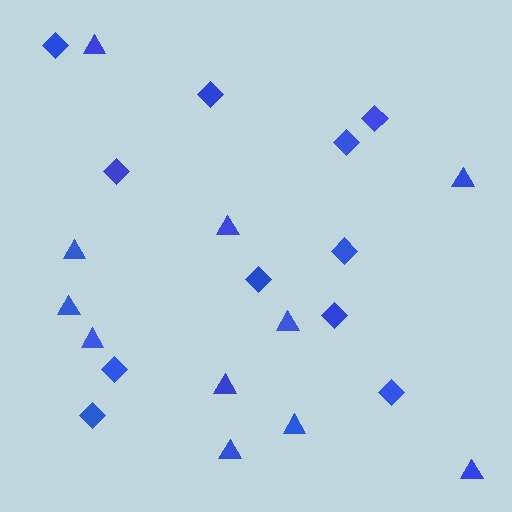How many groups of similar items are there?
There are 2 groups: one group of triangles (11) and one group of diamonds (11).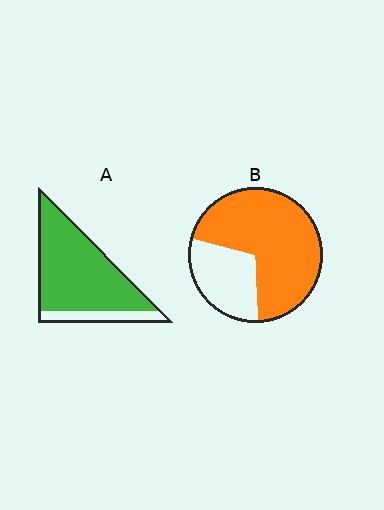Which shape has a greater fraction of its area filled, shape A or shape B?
Shape A.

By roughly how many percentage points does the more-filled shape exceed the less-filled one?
By roughly 15 percentage points (A over B).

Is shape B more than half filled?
Yes.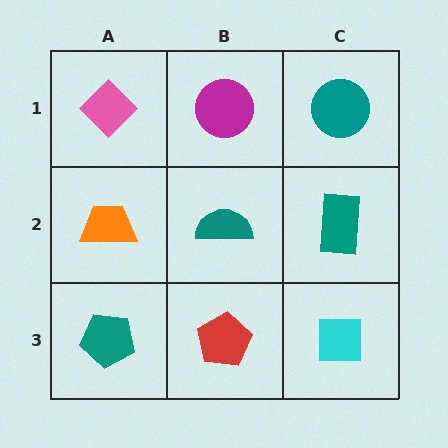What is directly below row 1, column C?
A teal rectangle.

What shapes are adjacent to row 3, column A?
An orange trapezoid (row 2, column A), a red pentagon (row 3, column B).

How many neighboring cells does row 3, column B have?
3.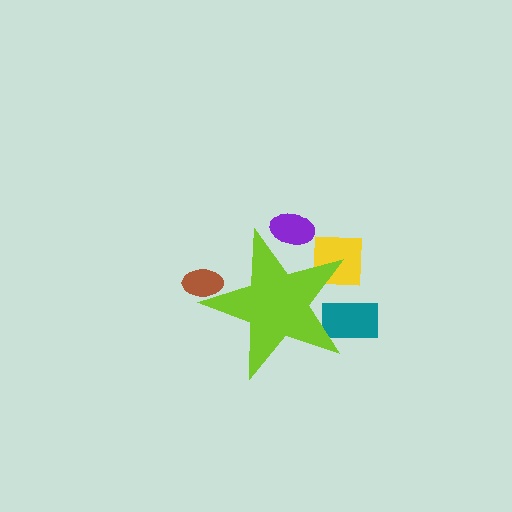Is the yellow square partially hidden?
Yes, the yellow square is partially hidden behind the lime star.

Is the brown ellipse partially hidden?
Yes, the brown ellipse is partially hidden behind the lime star.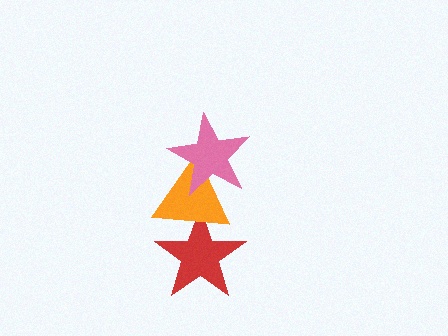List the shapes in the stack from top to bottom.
From top to bottom: the pink star, the orange triangle, the red star.